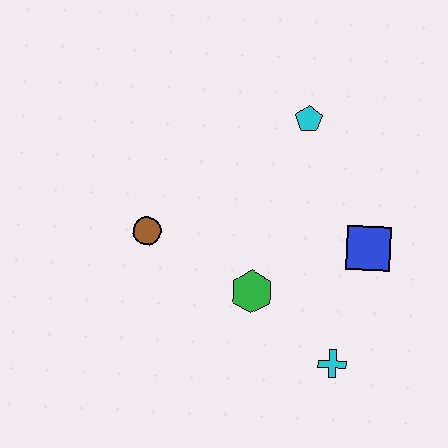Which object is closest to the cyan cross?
The green hexagon is closest to the cyan cross.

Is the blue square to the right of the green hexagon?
Yes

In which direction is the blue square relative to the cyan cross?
The blue square is above the cyan cross.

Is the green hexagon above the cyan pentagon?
No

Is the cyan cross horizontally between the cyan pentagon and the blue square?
Yes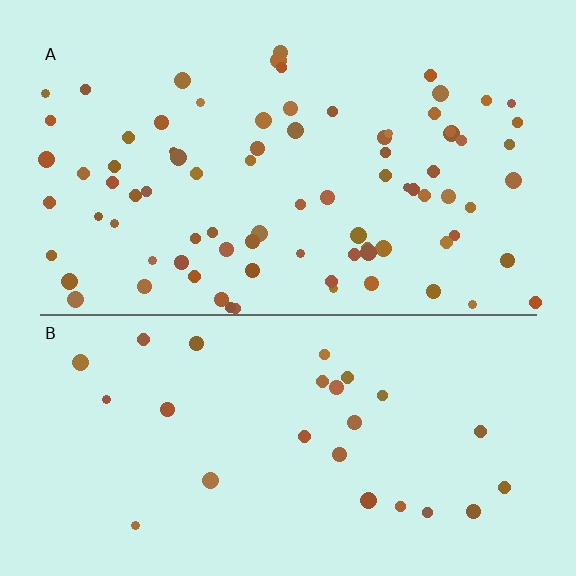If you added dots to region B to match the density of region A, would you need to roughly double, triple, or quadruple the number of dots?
Approximately triple.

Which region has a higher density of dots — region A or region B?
A (the top).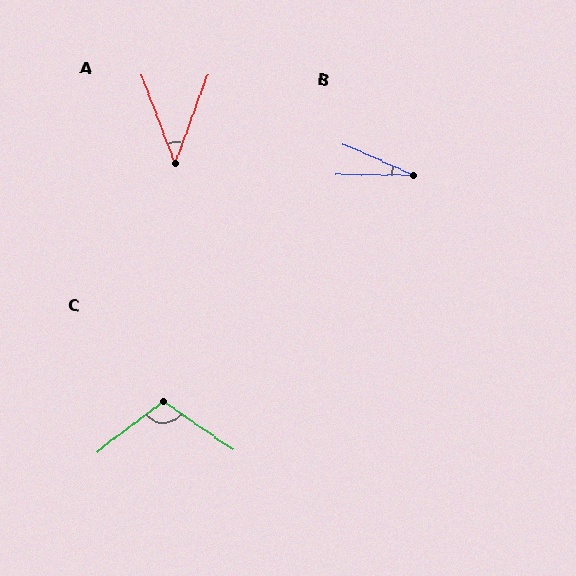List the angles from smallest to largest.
B (24°), A (41°), C (108°).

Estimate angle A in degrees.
Approximately 41 degrees.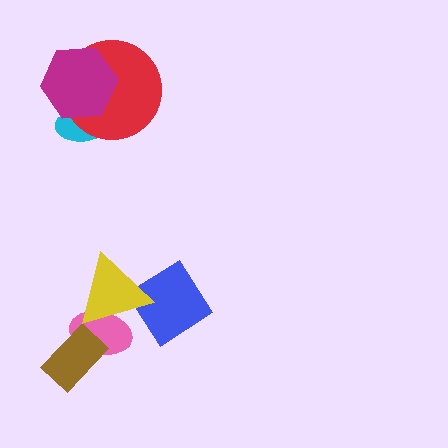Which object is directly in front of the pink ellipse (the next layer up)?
The brown rectangle is directly in front of the pink ellipse.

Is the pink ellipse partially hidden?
Yes, it is partially covered by another shape.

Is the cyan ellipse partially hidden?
Yes, it is partially covered by another shape.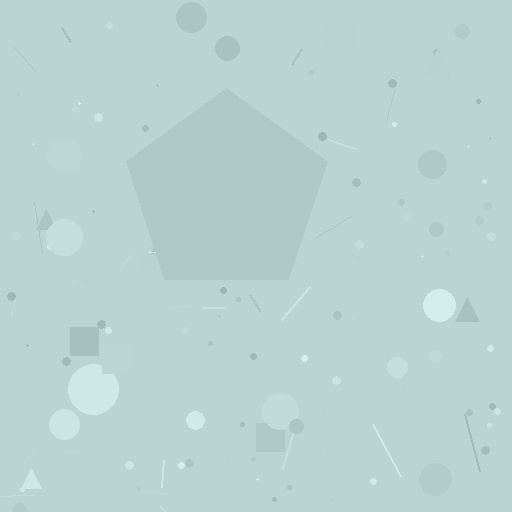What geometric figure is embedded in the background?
A pentagon is embedded in the background.